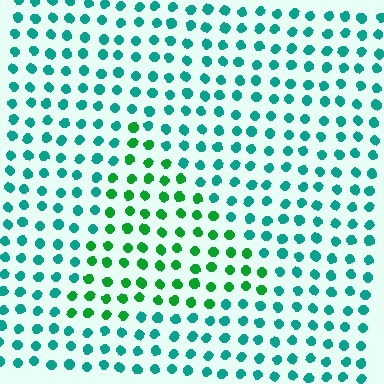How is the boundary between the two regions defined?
The boundary is defined purely by a slight shift in hue (about 39 degrees). Spacing, size, and orientation are identical on both sides.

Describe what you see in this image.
The image is filled with small teal elements in a uniform arrangement. A triangle-shaped region is visible where the elements are tinted to a slightly different hue, forming a subtle color boundary.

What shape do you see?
I see a triangle.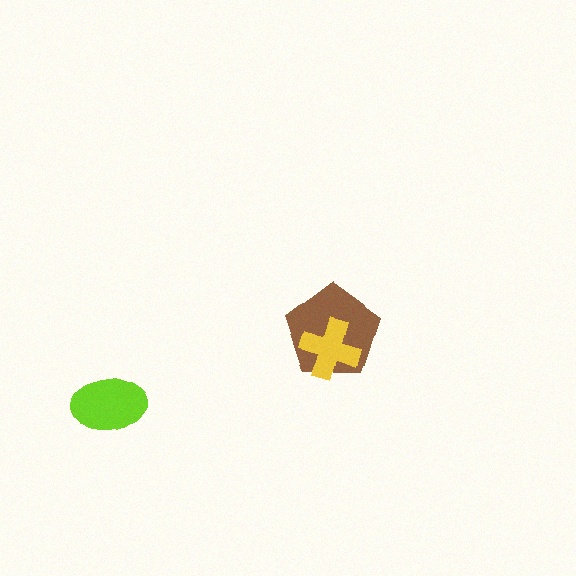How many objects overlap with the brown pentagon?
1 object overlaps with the brown pentagon.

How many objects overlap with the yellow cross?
1 object overlaps with the yellow cross.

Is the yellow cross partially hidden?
No, no other shape covers it.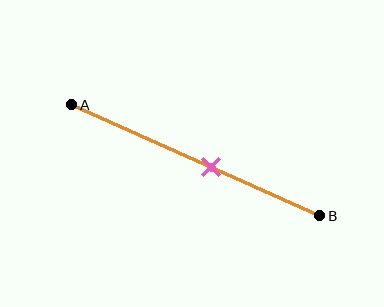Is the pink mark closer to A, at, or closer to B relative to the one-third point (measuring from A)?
The pink mark is closer to point B than the one-third point of segment AB.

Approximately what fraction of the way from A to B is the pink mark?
The pink mark is approximately 55% of the way from A to B.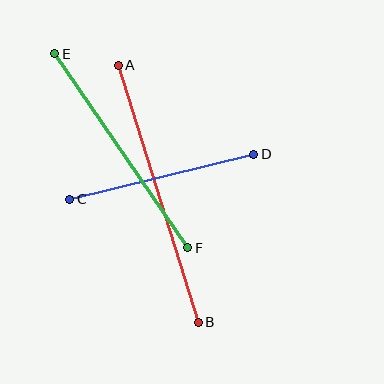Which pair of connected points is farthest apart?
Points A and B are farthest apart.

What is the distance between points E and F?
The distance is approximately 235 pixels.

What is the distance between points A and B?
The distance is approximately 269 pixels.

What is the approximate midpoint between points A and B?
The midpoint is at approximately (158, 194) pixels.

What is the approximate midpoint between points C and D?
The midpoint is at approximately (162, 177) pixels.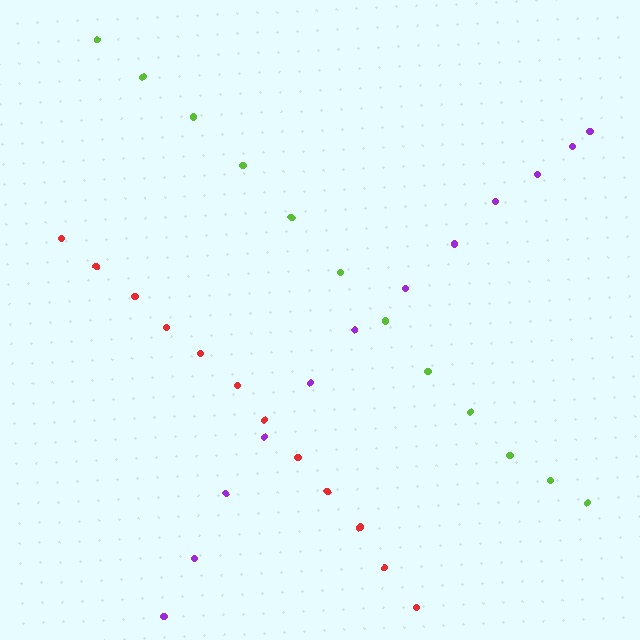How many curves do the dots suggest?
There are 3 distinct paths.